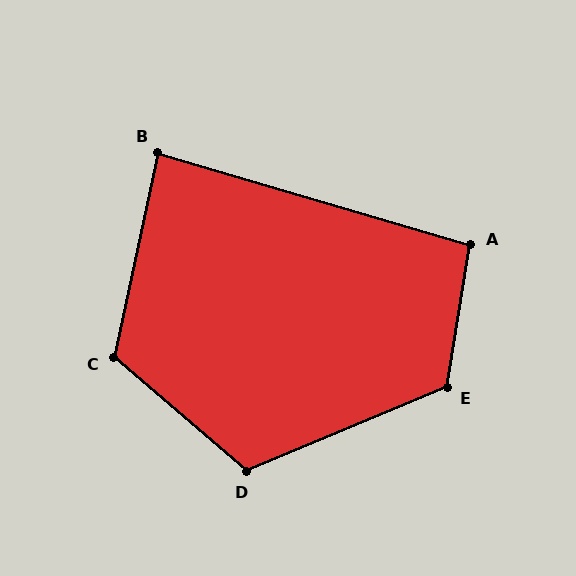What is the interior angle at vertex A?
Approximately 97 degrees (obtuse).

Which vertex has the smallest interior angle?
B, at approximately 86 degrees.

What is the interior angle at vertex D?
Approximately 117 degrees (obtuse).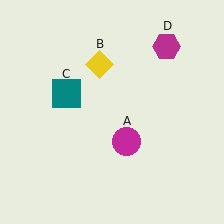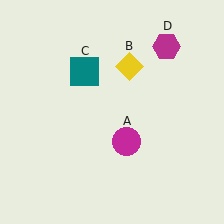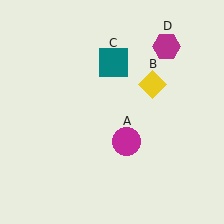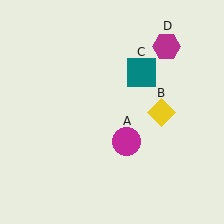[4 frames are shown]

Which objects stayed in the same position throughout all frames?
Magenta circle (object A) and magenta hexagon (object D) remained stationary.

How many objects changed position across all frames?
2 objects changed position: yellow diamond (object B), teal square (object C).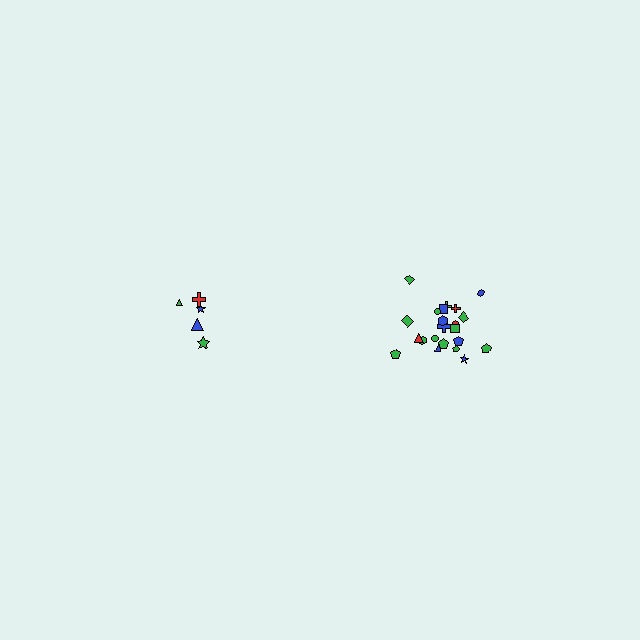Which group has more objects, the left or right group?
The right group.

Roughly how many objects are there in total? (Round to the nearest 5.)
Roughly 25 objects in total.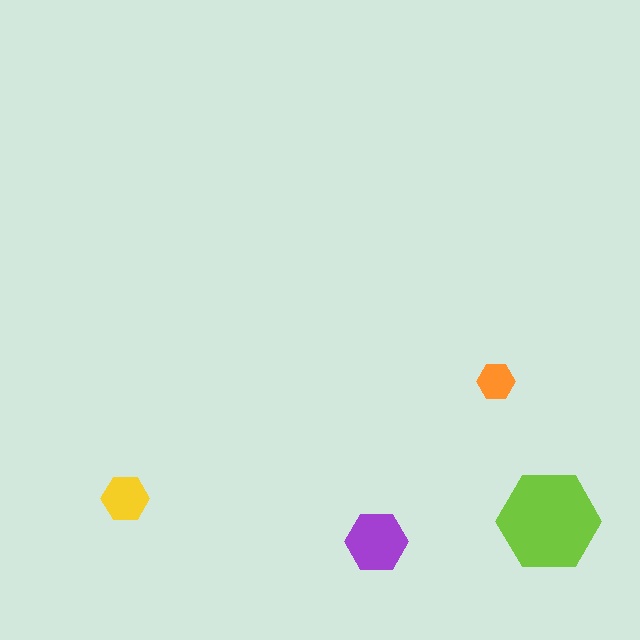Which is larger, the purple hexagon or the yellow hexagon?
The purple one.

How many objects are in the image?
There are 4 objects in the image.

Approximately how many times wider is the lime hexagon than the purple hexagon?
About 1.5 times wider.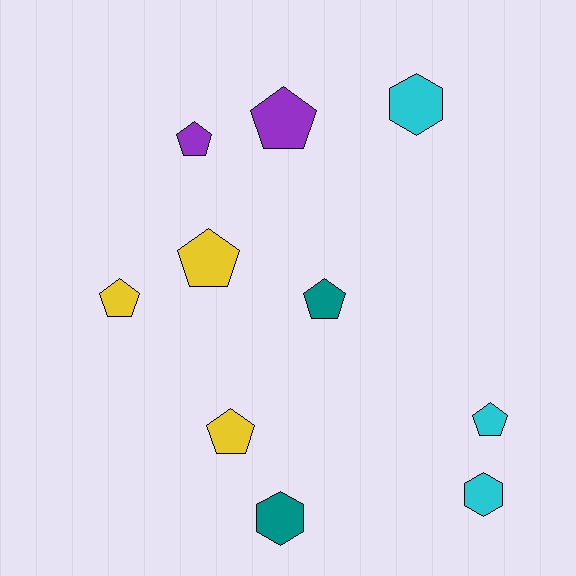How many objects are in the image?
There are 10 objects.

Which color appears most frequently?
Yellow, with 3 objects.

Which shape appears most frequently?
Pentagon, with 7 objects.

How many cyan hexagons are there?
There are 2 cyan hexagons.